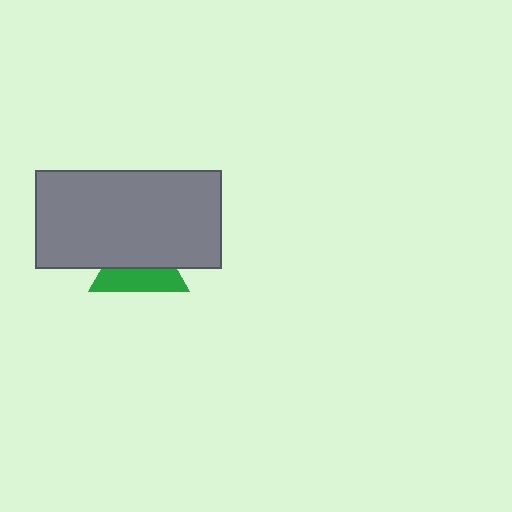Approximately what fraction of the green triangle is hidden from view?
Roughly 57% of the green triangle is hidden behind the gray rectangle.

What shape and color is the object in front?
The object in front is a gray rectangle.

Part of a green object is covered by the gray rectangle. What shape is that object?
It is a triangle.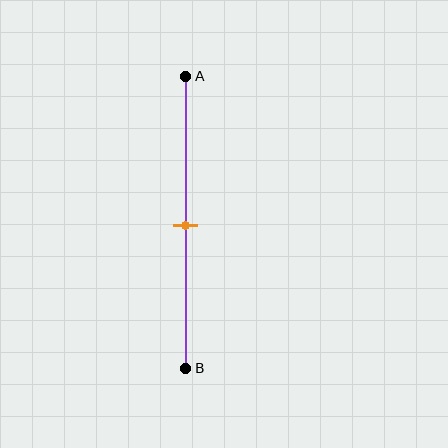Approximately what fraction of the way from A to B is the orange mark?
The orange mark is approximately 50% of the way from A to B.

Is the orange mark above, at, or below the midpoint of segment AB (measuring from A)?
The orange mark is approximately at the midpoint of segment AB.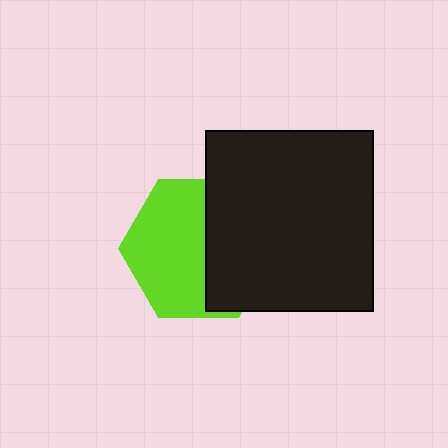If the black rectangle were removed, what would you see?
You would see the complete lime hexagon.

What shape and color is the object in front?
The object in front is a black rectangle.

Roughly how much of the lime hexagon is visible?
About half of it is visible (roughly 57%).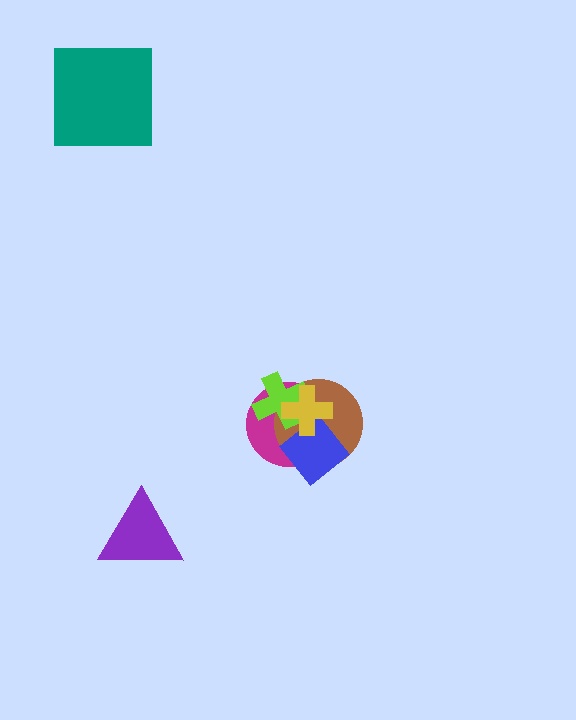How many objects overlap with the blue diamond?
3 objects overlap with the blue diamond.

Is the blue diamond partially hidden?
Yes, it is partially covered by another shape.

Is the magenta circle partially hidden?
Yes, it is partially covered by another shape.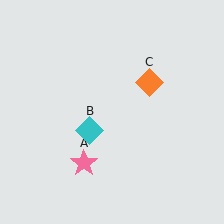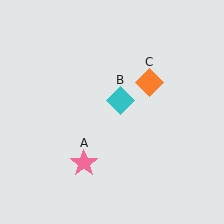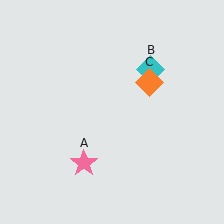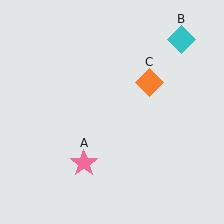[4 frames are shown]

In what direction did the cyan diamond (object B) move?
The cyan diamond (object B) moved up and to the right.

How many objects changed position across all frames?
1 object changed position: cyan diamond (object B).